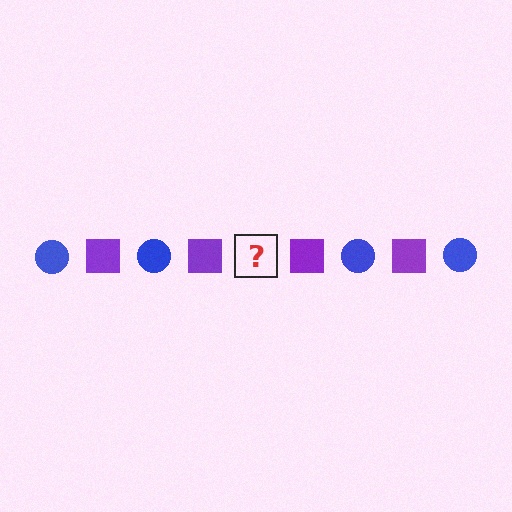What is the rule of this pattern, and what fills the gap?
The rule is that the pattern alternates between blue circle and purple square. The gap should be filled with a blue circle.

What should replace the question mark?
The question mark should be replaced with a blue circle.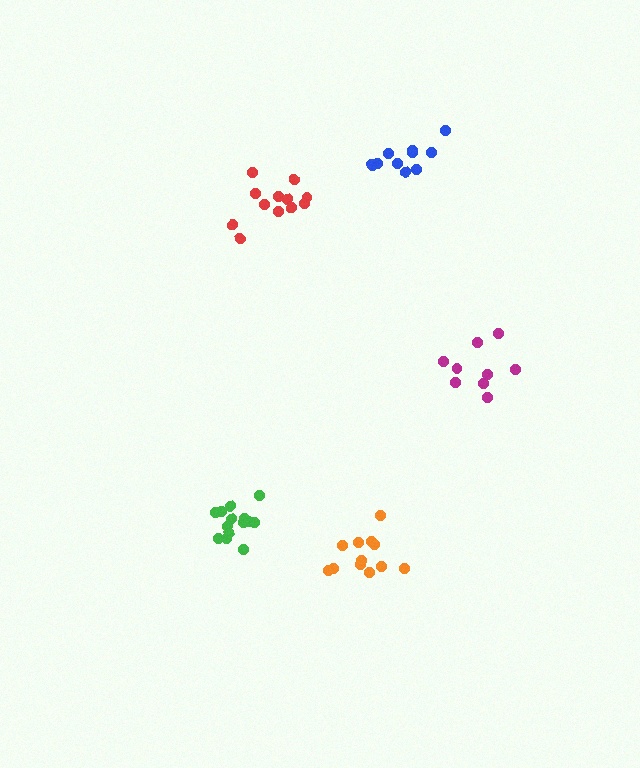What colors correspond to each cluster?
The clusters are colored: blue, red, magenta, orange, green.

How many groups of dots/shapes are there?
There are 5 groups.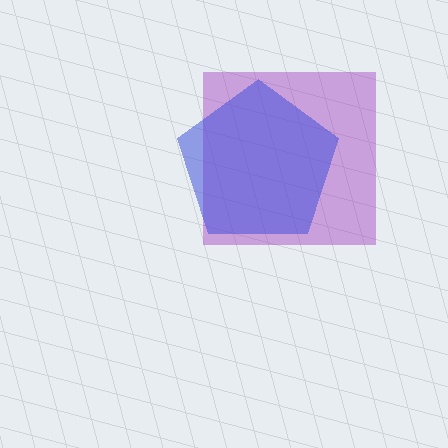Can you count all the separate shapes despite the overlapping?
Yes, there are 2 separate shapes.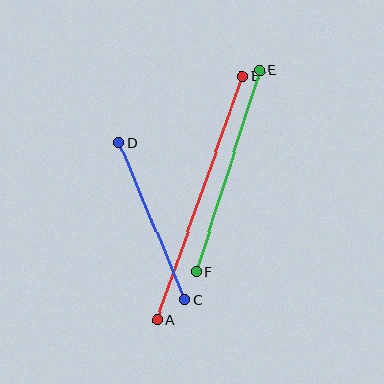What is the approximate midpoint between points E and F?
The midpoint is at approximately (228, 171) pixels.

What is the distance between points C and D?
The distance is approximately 171 pixels.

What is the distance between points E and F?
The distance is approximately 211 pixels.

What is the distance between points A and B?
The distance is approximately 258 pixels.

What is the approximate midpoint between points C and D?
The midpoint is at approximately (152, 221) pixels.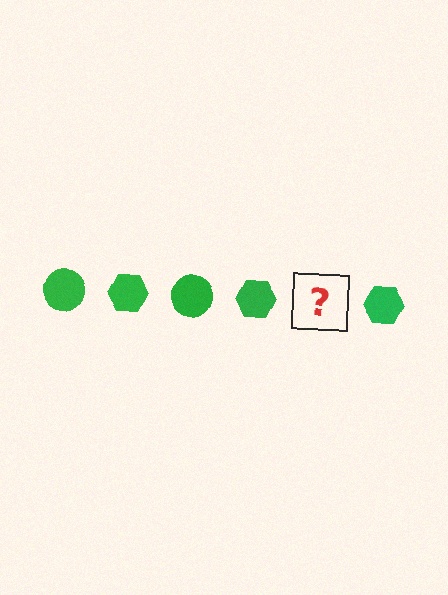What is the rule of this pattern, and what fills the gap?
The rule is that the pattern cycles through circle, hexagon shapes in green. The gap should be filled with a green circle.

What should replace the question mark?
The question mark should be replaced with a green circle.